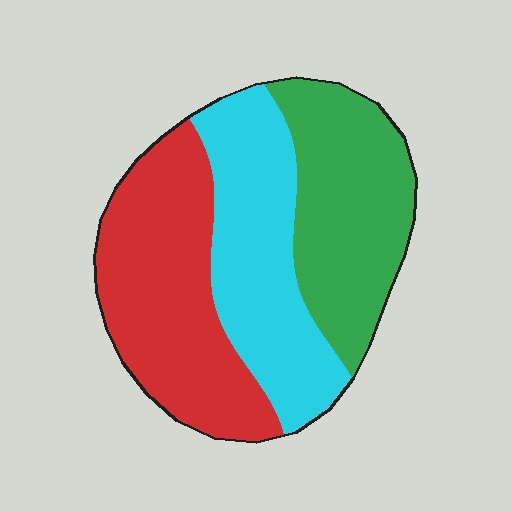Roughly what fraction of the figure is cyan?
Cyan covers roughly 30% of the figure.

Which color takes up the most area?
Red, at roughly 35%.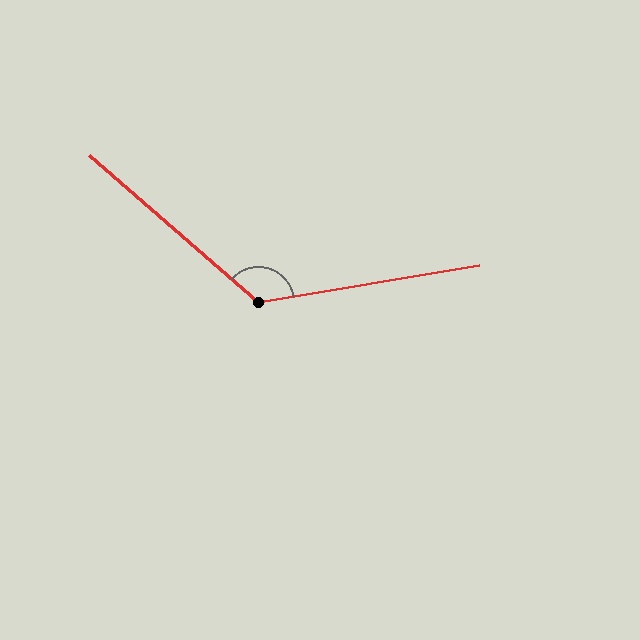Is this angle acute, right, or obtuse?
It is obtuse.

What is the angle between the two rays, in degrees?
Approximately 130 degrees.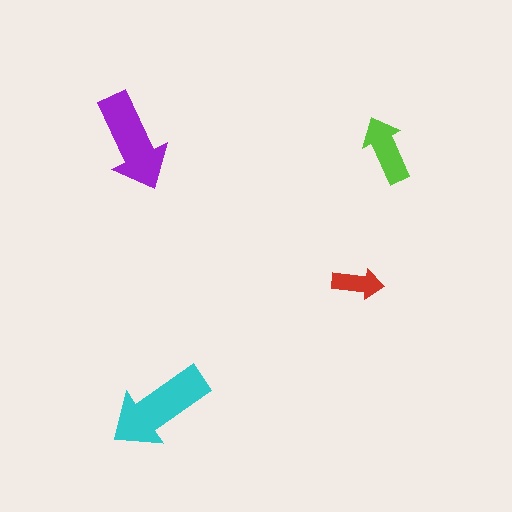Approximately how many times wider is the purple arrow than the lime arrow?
About 1.5 times wider.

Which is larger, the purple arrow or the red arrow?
The purple one.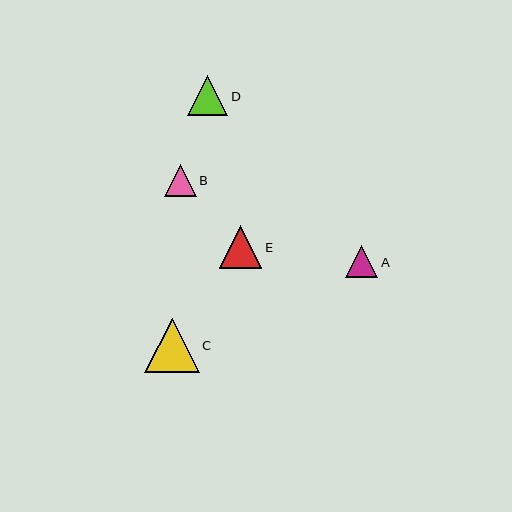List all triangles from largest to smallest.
From largest to smallest: C, E, D, A, B.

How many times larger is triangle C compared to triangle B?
Triangle C is approximately 1.7 times the size of triangle B.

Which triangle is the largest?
Triangle C is the largest with a size of approximately 54 pixels.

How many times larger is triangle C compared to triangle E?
Triangle C is approximately 1.3 times the size of triangle E.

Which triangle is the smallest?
Triangle B is the smallest with a size of approximately 32 pixels.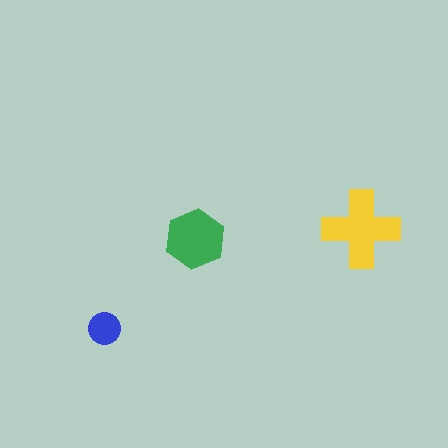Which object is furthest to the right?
The yellow cross is rightmost.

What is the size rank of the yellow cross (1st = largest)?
1st.